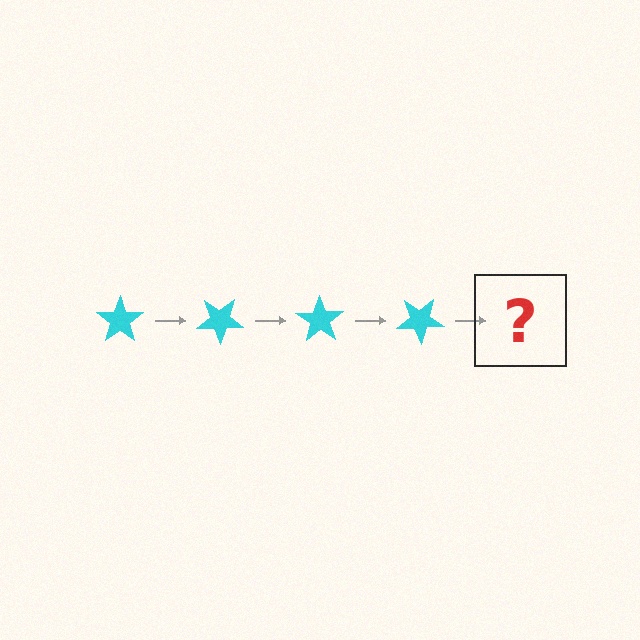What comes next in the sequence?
The next element should be a cyan star rotated 140 degrees.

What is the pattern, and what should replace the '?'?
The pattern is that the star rotates 35 degrees each step. The '?' should be a cyan star rotated 140 degrees.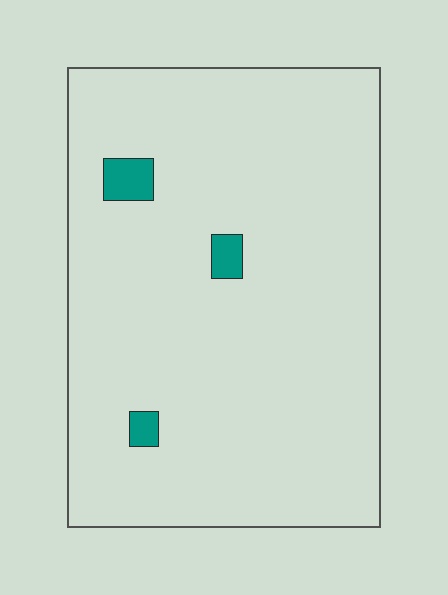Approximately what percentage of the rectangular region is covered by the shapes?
Approximately 5%.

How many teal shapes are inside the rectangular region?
3.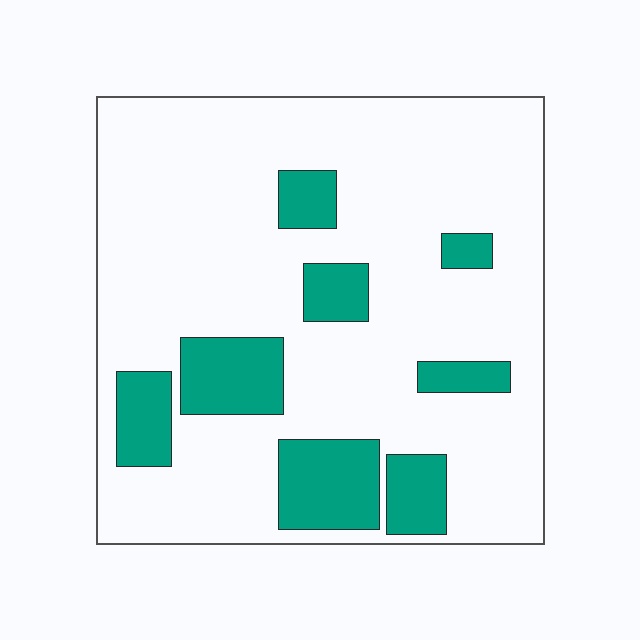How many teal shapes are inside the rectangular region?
8.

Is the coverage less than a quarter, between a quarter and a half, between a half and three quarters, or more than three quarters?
Less than a quarter.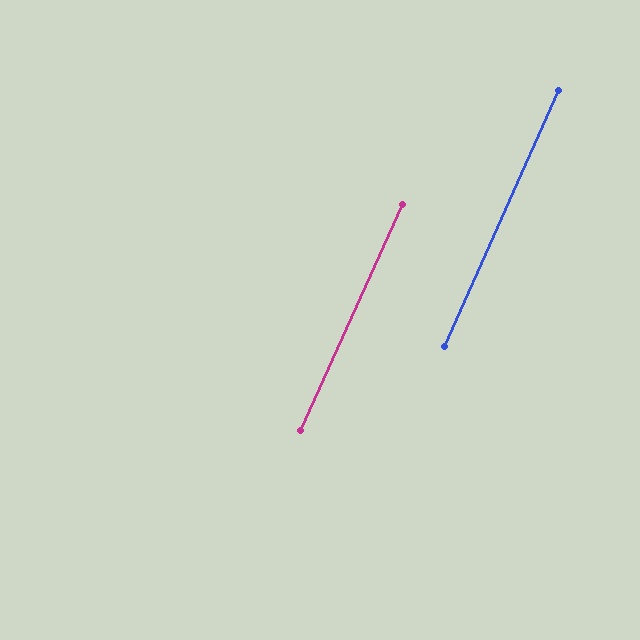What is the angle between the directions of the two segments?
Approximately 0 degrees.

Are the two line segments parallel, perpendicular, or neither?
Parallel — their directions differ by only 0.1°.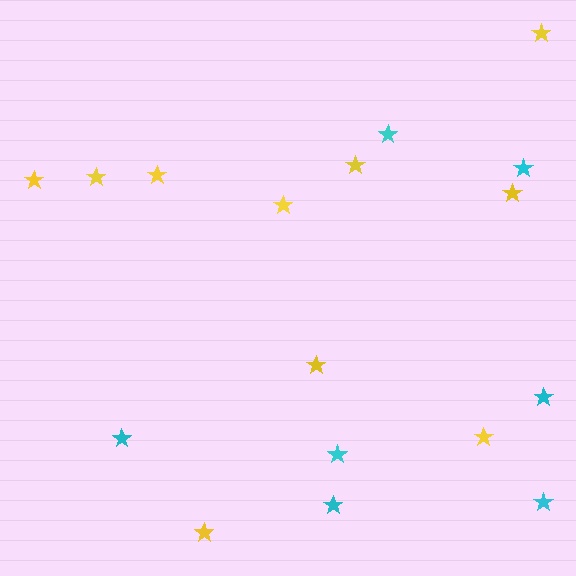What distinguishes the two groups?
There are 2 groups: one group of yellow stars (10) and one group of cyan stars (7).